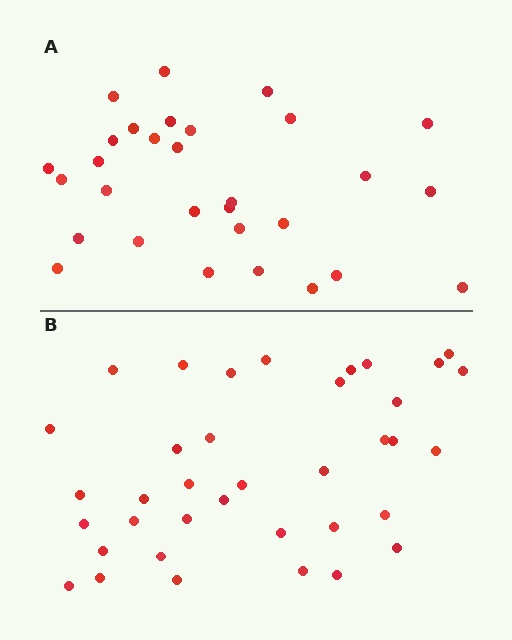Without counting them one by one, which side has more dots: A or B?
Region B (the bottom region) has more dots.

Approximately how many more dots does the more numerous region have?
Region B has roughly 8 or so more dots than region A.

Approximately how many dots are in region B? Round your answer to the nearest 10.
About 40 dots. (The exact count is 37, which rounds to 40.)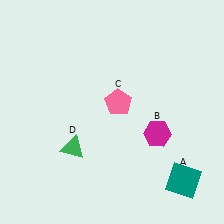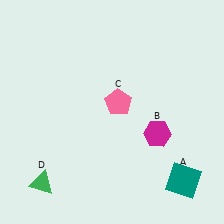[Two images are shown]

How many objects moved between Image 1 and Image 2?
1 object moved between the two images.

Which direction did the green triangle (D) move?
The green triangle (D) moved down.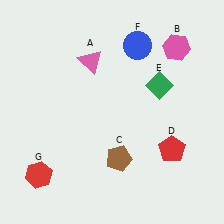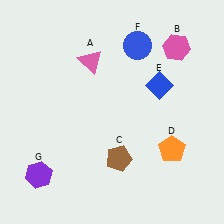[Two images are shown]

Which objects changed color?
D changed from red to orange. E changed from green to blue. G changed from red to purple.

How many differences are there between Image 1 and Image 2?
There are 3 differences between the two images.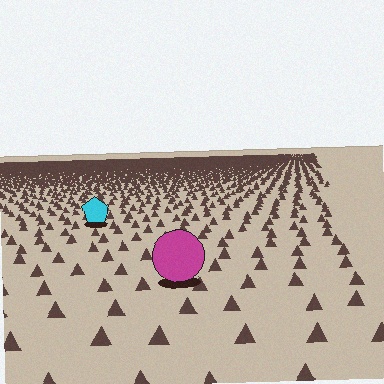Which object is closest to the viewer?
The magenta circle is closest. The texture marks near it are larger and more spread out.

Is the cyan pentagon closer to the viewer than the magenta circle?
No. The magenta circle is closer — you can tell from the texture gradient: the ground texture is coarser near it.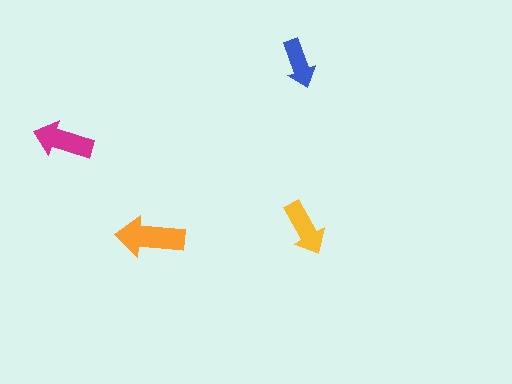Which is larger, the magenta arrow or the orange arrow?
The orange one.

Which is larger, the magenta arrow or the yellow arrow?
The magenta one.